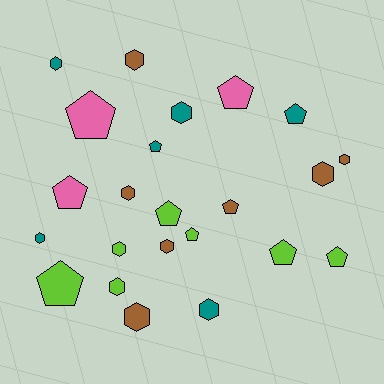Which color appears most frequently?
Lime, with 7 objects.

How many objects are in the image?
There are 23 objects.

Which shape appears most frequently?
Hexagon, with 12 objects.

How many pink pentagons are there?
There are 3 pink pentagons.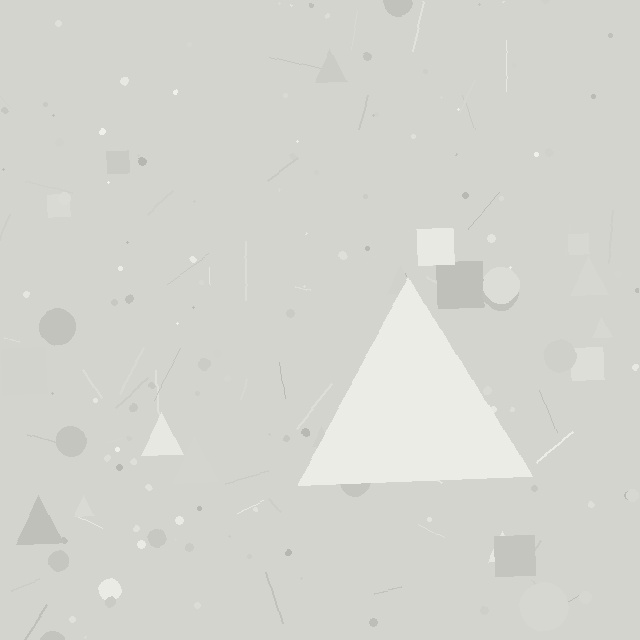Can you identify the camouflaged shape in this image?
The camouflaged shape is a triangle.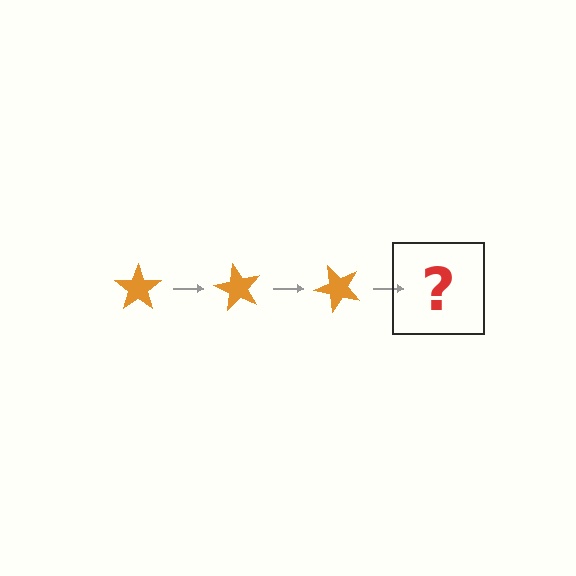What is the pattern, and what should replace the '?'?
The pattern is that the star rotates 60 degrees each step. The '?' should be an orange star rotated 180 degrees.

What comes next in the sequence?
The next element should be an orange star rotated 180 degrees.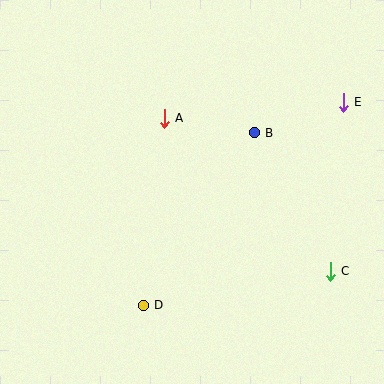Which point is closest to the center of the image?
Point A at (164, 118) is closest to the center.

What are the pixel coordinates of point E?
Point E is at (343, 102).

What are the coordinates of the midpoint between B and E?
The midpoint between B and E is at (299, 117).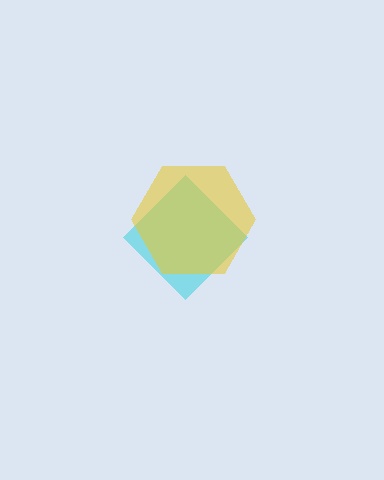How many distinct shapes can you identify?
There are 2 distinct shapes: a cyan diamond, a yellow hexagon.